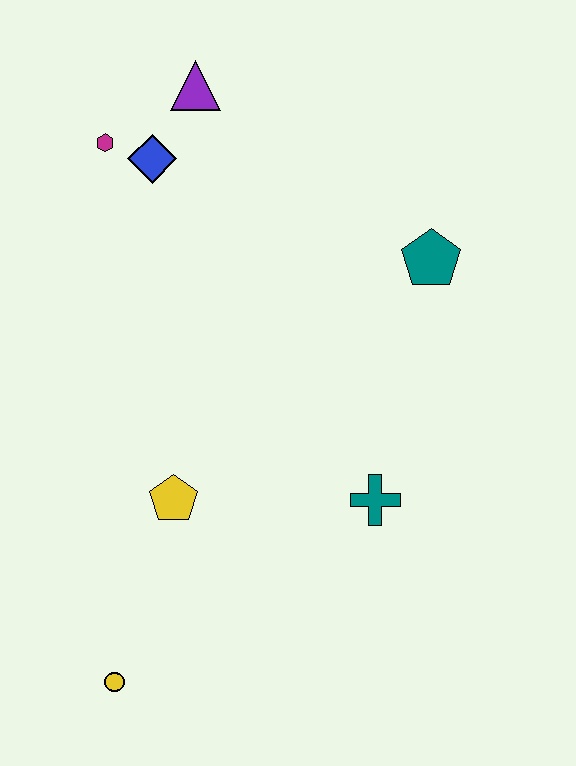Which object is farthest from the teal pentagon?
The yellow circle is farthest from the teal pentagon.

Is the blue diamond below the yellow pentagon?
No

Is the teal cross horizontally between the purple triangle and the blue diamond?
No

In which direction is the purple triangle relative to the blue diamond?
The purple triangle is above the blue diamond.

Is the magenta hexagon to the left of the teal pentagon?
Yes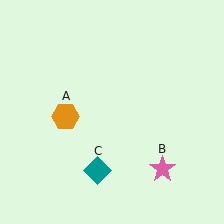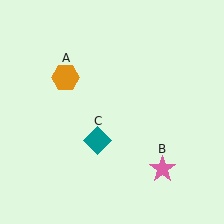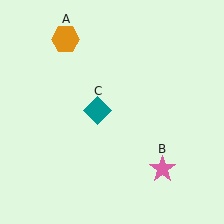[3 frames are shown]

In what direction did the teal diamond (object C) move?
The teal diamond (object C) moved up.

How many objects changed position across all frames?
2 objects changed position: orange hexagon (object A), teal diamond (object C).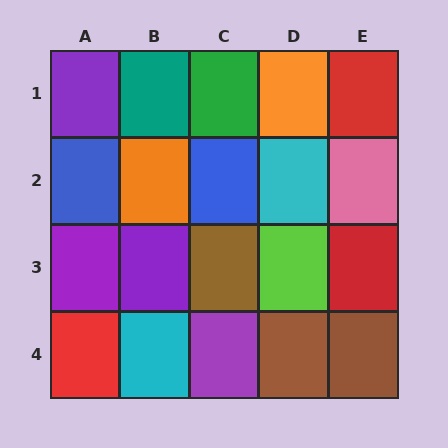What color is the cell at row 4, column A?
Red.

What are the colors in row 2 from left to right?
Blue, orange, blue, cyan, pink.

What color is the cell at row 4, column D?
Brown.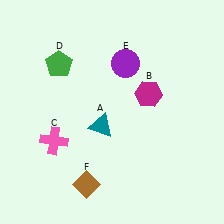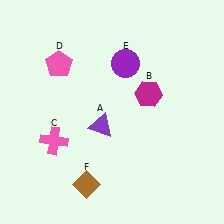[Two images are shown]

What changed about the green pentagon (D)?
In Image 1, D is green. In Image 2, it changed to pink.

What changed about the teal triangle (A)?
In Image 1, A is teal. In Image 2, it changed to purple.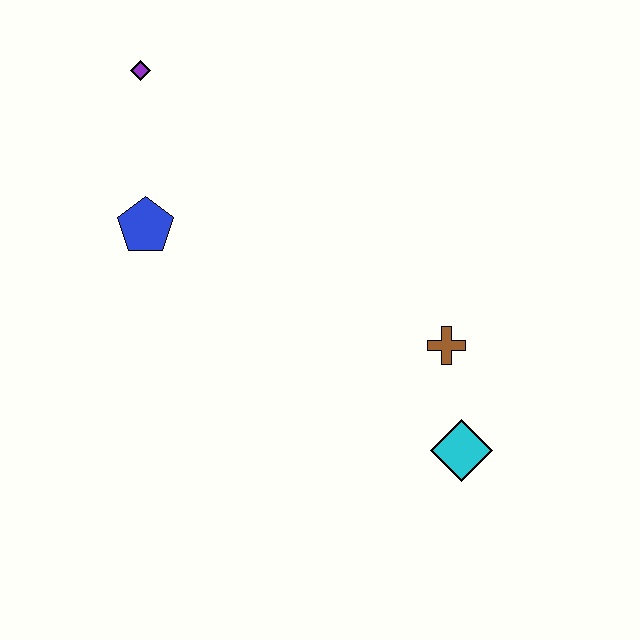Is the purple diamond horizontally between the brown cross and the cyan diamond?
No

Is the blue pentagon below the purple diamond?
Yes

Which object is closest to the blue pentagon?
The purple diamond is closest to the blue pentagon.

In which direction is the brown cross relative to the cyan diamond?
The brown cross is above the cyan diamond.